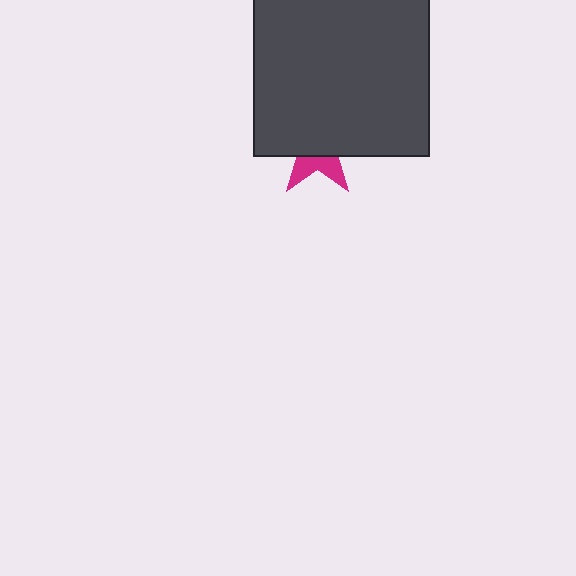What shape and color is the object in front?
The object in front is a dark gray rectangle.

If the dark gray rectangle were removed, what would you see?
You would see the complete magenta star.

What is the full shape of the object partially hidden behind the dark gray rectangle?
The partially hidden object is a magenta star.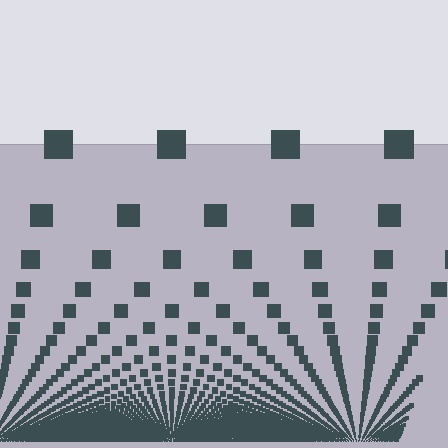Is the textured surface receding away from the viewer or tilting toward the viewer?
The surface appears to tilt toward the viewer. Texture elements get larger and sparser toward the top.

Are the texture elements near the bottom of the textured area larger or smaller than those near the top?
Smaller. The gradient is inverted — elements near the bottom are smaller and denser.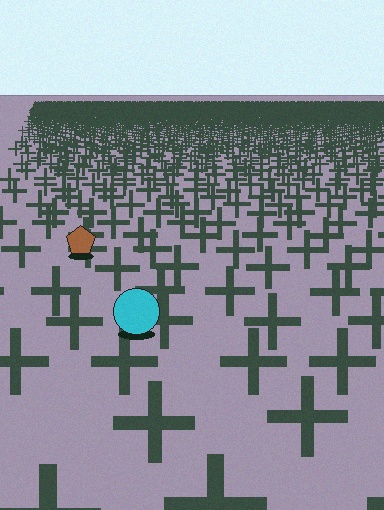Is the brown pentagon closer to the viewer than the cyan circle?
No. The cyan circle is closer — you can tell from the texture gradient: the ground texture is coarser near it.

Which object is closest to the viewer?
The cyan circle is closest. The texture marks near it are larger and more spread out.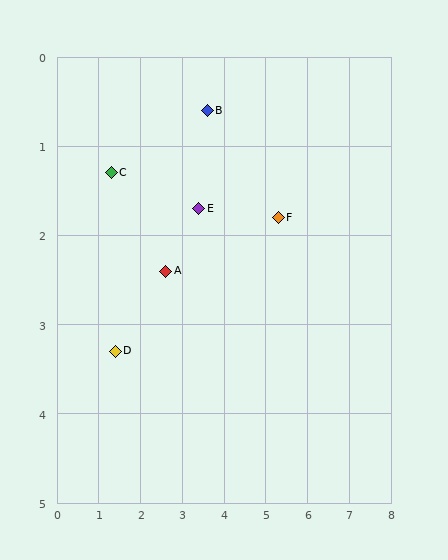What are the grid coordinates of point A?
Point A is at approximately (2.6, 2.4).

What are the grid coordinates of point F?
Point F is at approximately (5.3, 1.8).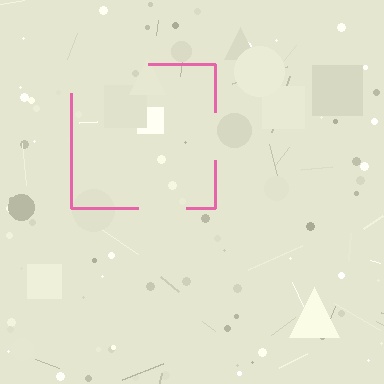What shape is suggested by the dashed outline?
The dashed outline suggests a square.